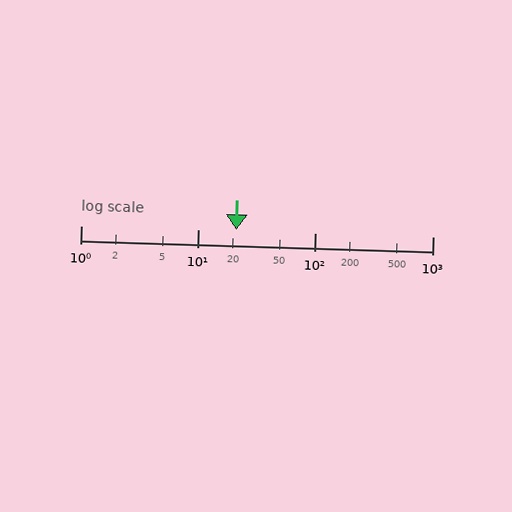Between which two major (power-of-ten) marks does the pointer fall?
The pointer is between 10 and 100.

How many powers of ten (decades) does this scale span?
The scale spans 3 decades, from 1 to 1000.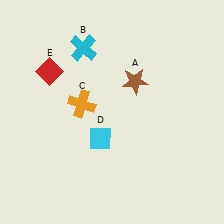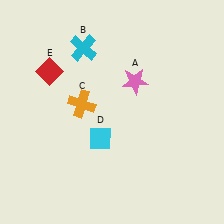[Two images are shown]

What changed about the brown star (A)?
In Image 1, A is brown. In Image 2, it changed to pink.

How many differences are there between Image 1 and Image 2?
There is 1 difference between the two images.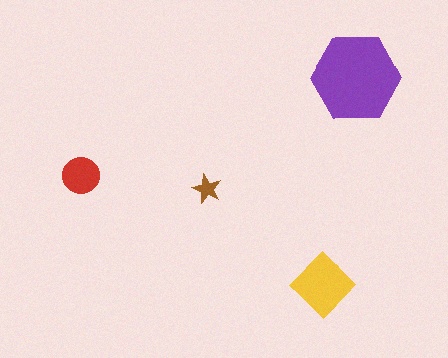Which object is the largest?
The purple hexagon.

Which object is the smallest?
The brown star.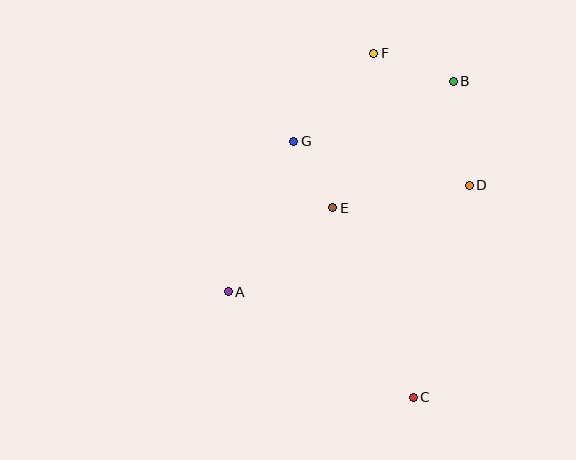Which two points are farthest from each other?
Points C and F are farthest from each other.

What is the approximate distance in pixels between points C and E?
The distance between C and E is approximately 206 pixels.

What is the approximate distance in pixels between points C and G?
The distance between C and G is approximately 282 pixels.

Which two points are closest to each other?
Points E and G are closest to each other.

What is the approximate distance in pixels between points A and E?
The distance between A and E is approximately 134 pixels.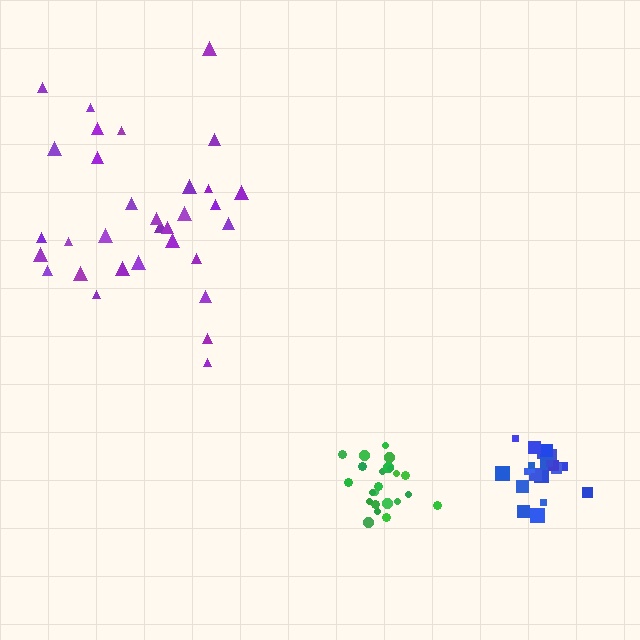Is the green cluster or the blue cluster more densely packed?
Green.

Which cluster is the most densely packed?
Green.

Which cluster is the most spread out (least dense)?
Purple.